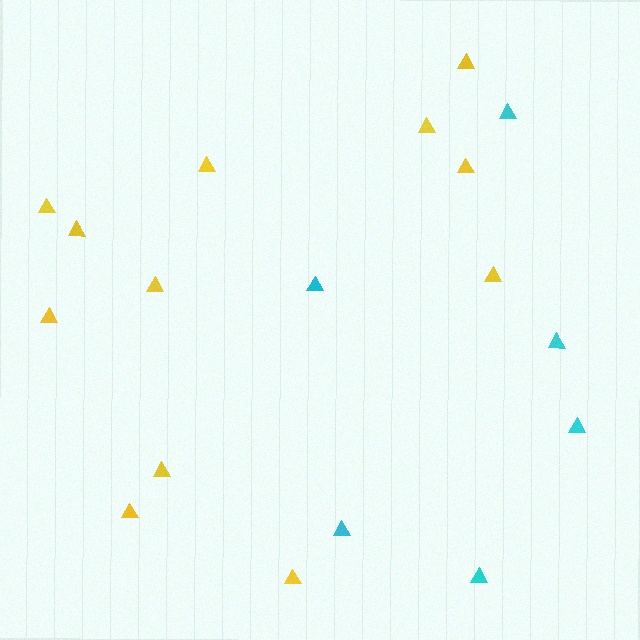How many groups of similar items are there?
There are 2 groups: one group of yellow triangles (12) and one group of cyan triangles (6).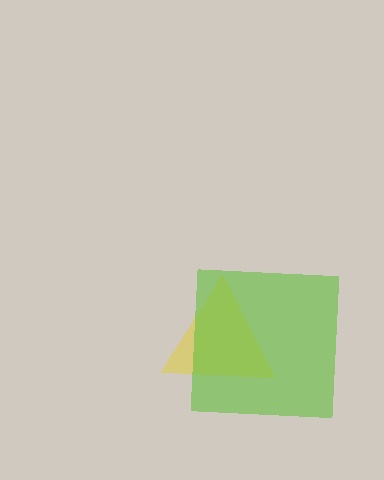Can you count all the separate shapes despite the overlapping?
Yes, there are 2 separate shapes.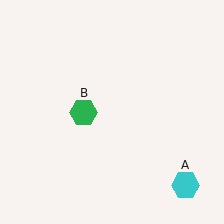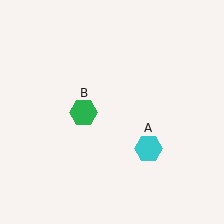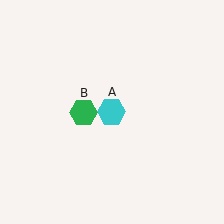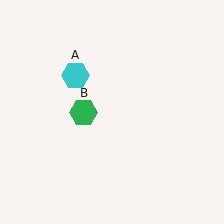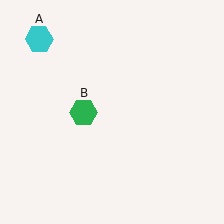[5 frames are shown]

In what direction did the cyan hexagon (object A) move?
The cyan hexagon (object A) moved up and to the left.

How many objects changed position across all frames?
1 object changed position: cyan hexagon (object A).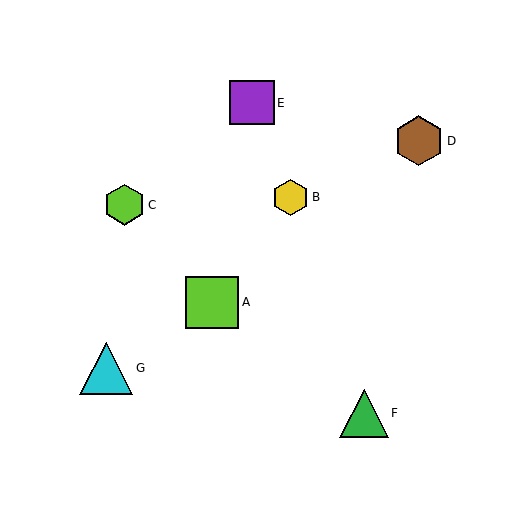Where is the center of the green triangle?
The center of the green triangle is at (364, 413).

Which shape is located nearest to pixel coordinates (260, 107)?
The purple square (labeled E) at (252, 103) is nearest to that location.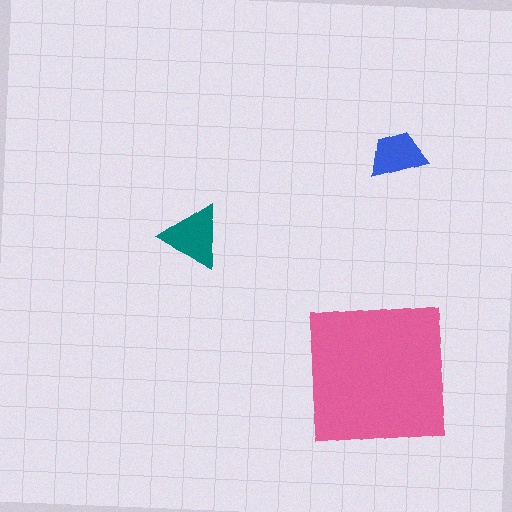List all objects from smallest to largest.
The blue trapezoid, the teal triangle, the pink square.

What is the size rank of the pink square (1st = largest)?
1st.